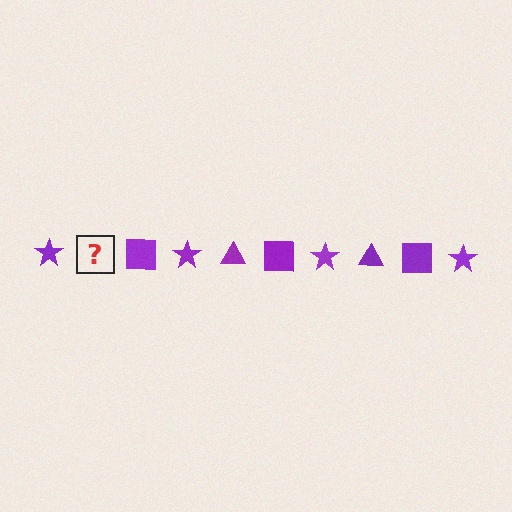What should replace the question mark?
The question mark should be replaced with a purple triangle.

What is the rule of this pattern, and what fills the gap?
The rule is that the pattern cycles through star, triangle, square shapes in purple. The gap should be filled with a purple triangle.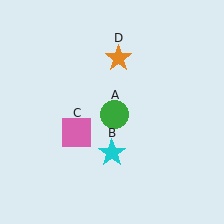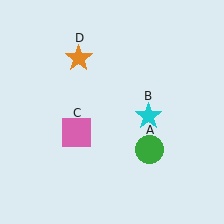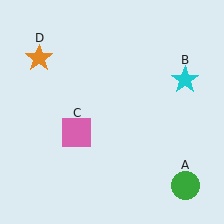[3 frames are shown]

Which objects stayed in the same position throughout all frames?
Pink square (object C) remained stationary.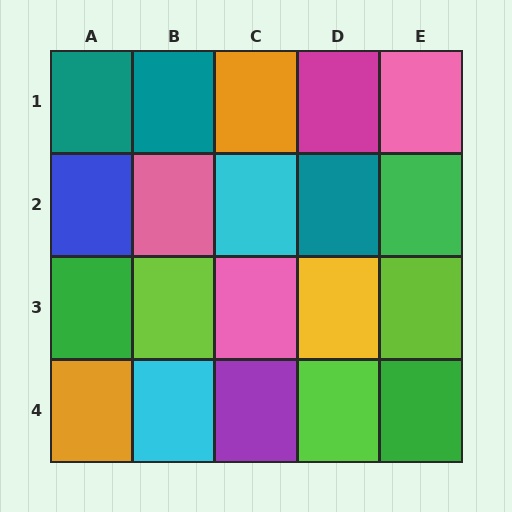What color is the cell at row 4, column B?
Cyan.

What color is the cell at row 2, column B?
Pink.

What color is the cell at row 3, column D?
Yellow.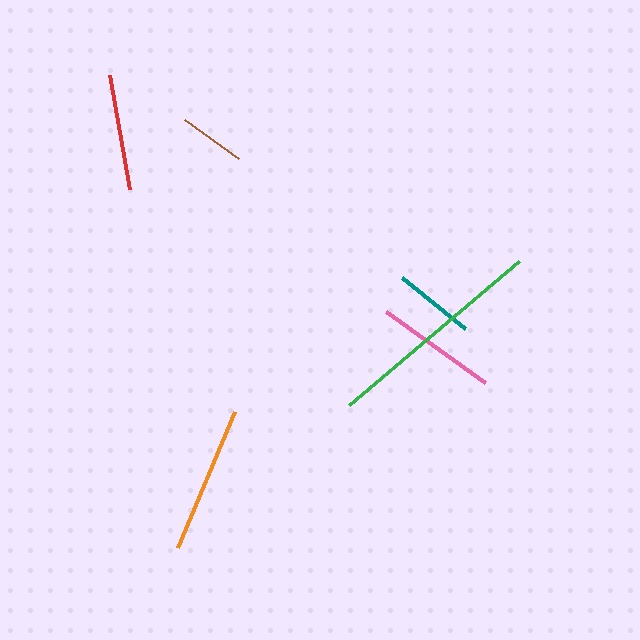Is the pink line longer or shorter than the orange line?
The orange line is longer than the pink line.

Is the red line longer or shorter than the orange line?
The orange line is longer than the red line.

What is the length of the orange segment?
The orange segment is approximately 147 pixels long.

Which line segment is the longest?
The green line is the longest at approximately 223 pixels.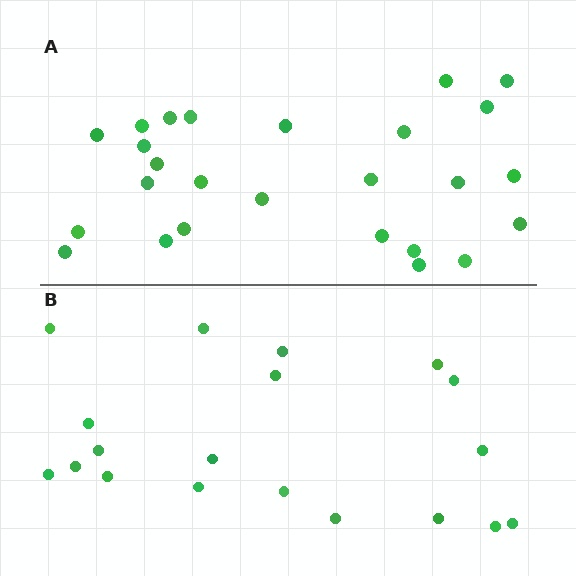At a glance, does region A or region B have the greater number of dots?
Region A (the top region) has more dots.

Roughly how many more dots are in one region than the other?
Region A has roughly 8 or so more dots than region B.